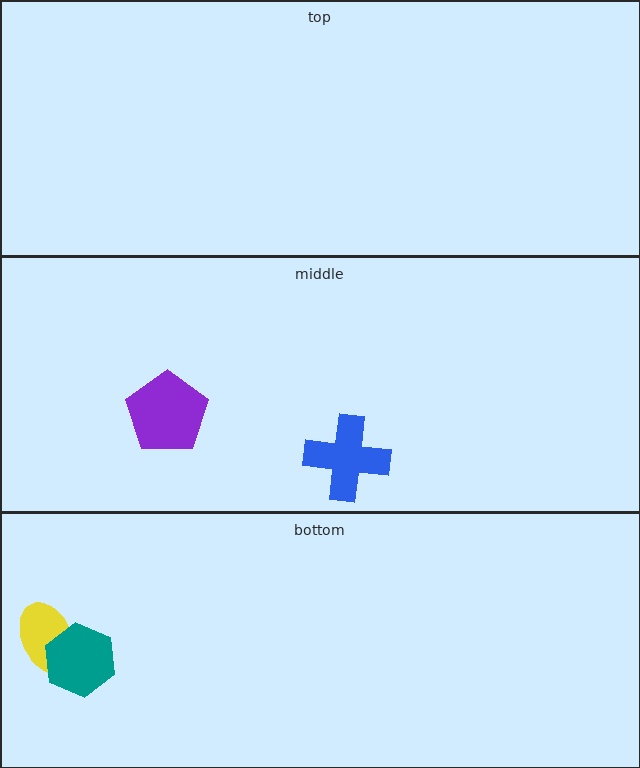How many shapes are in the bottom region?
2.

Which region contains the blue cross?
The middle region.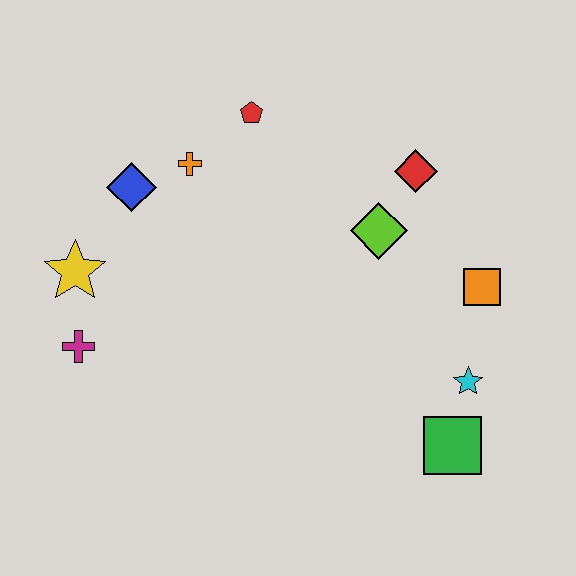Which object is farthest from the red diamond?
The magenta cross is farthest from the red diamond.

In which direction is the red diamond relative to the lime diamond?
The red diamond is above the lime diamond.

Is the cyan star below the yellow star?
Yes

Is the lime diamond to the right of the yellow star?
Yes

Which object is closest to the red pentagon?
The orange cross is closest to the red pentagon.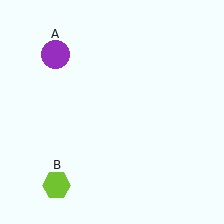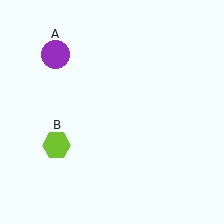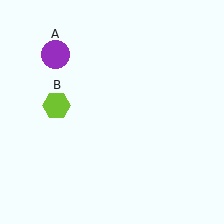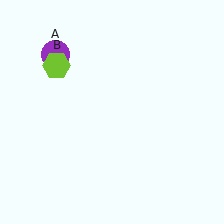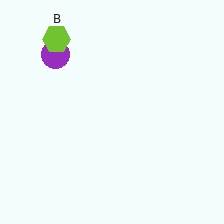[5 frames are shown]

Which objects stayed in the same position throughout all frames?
Purple circle (object A) remained stationary.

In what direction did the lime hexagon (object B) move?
The lime hexagon (object B) moved up.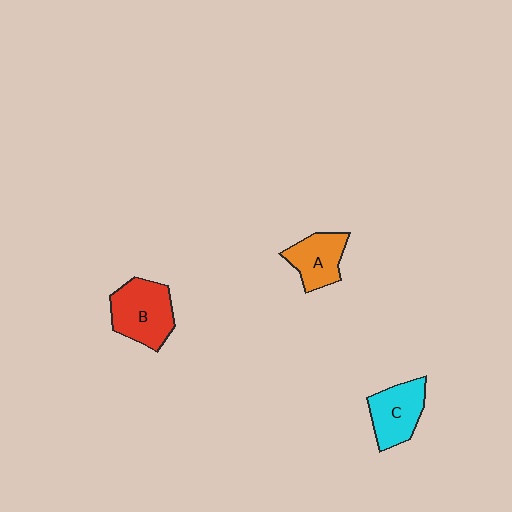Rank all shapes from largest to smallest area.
From largest to smallest: B (red), C (cyan), A (orange).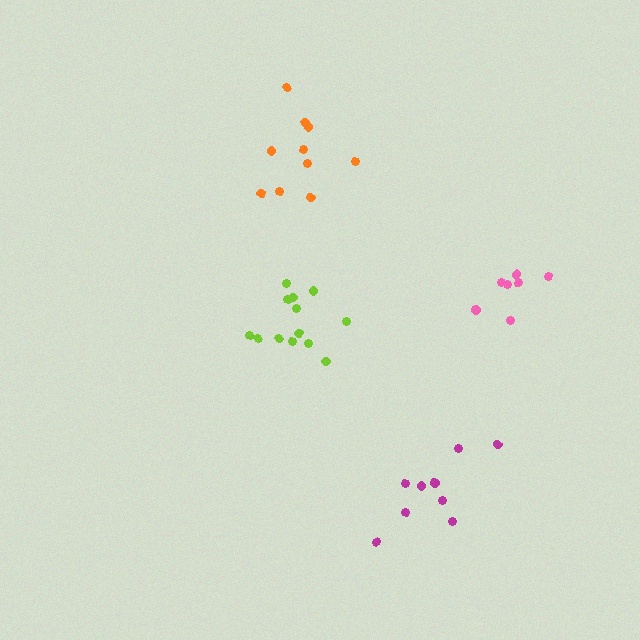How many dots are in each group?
Group 1: 10 dots, Group 2: 13 dots, Group 3: 8 dots, Group 4: 9 dots (40 total).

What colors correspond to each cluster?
The clusters are colored: orange, lime, pink, magenta.